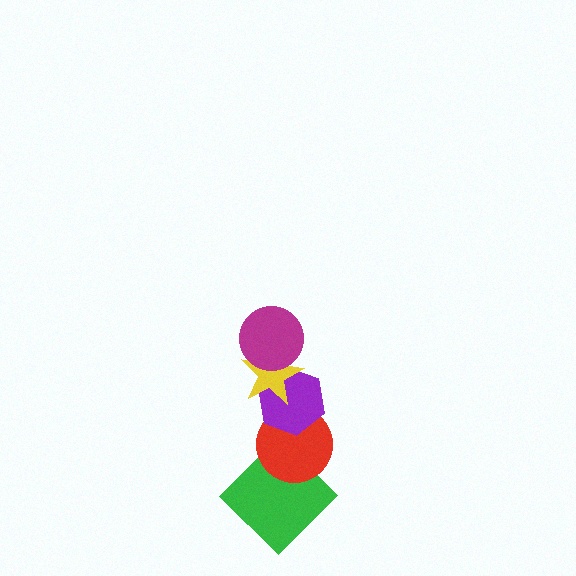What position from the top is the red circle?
The red circle is 4th from the top.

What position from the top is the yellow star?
The yellow star is 2nd from the top.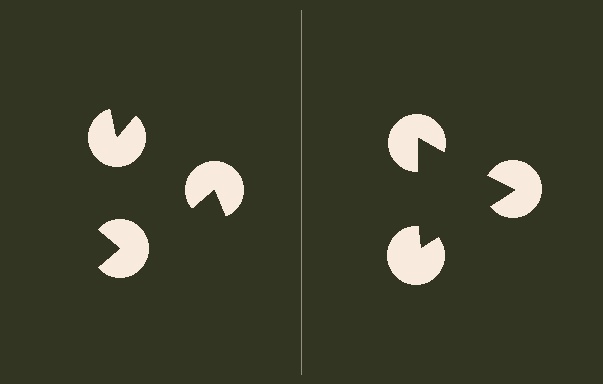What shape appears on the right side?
An illusory triangle.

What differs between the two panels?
The pac-man discs are positioned identically on both sides; only the wedge orientations differ. On the right they align to a triangle; on the left they are misaligned.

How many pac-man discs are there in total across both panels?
6 — 3 on each side.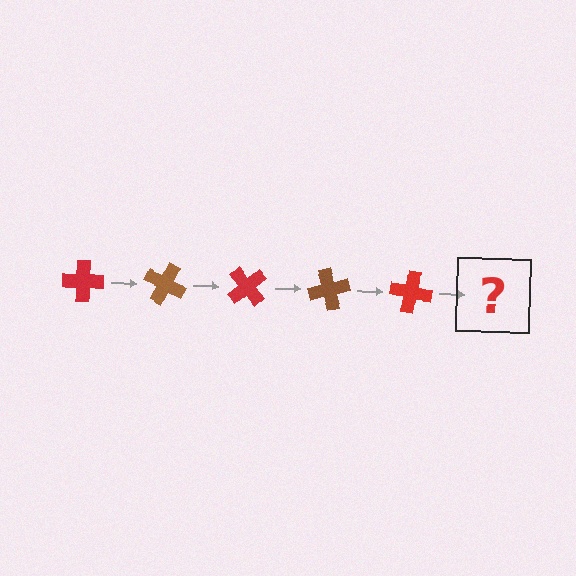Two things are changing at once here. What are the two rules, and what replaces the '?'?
The two rules are that it rotates 25 degrees each step and the color cycles through red and brown. The '?' should be a brown cross, rotated 125 degrees from the start.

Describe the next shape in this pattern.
It should be a brown cross, rotated 125 degrees from the start.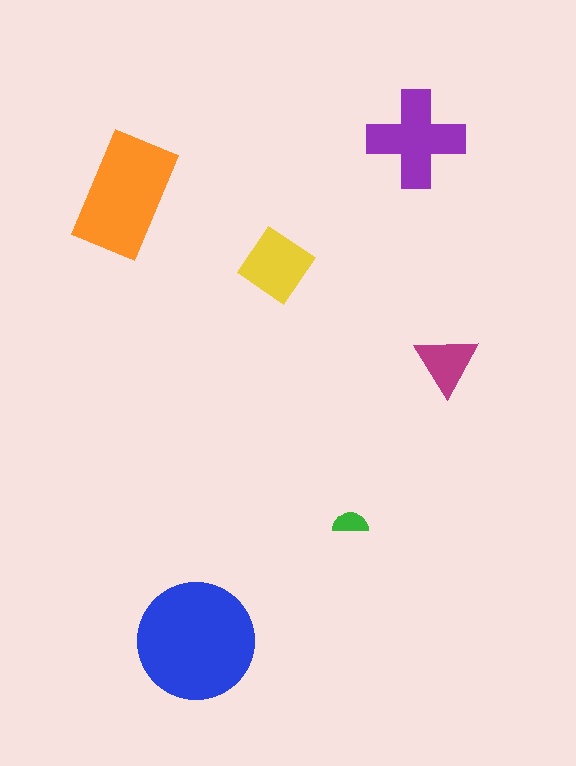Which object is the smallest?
The green semicircle.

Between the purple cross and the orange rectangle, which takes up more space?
The orange rectangle.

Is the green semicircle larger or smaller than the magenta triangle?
Smaller.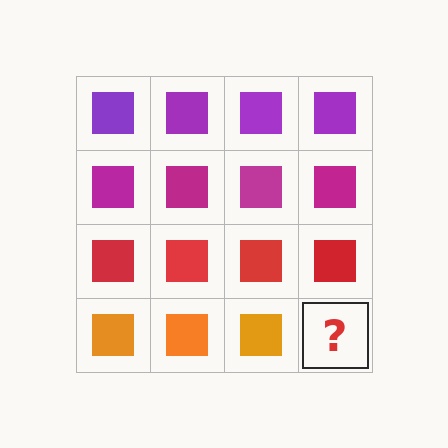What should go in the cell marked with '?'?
The missing cell should contain an orange square.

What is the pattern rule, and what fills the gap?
The rule is that each row has a consistent color. The gap should be filled with an orange square.